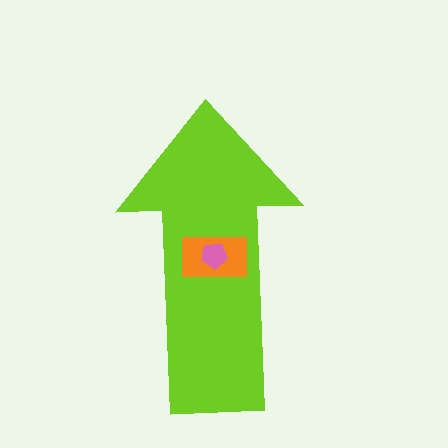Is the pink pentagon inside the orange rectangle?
Yes.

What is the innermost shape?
The pink pentagon.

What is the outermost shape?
The lime arrow.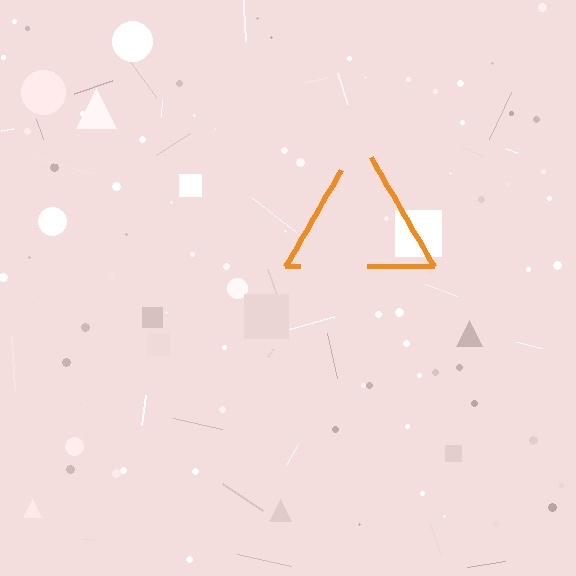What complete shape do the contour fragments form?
The contour fragments form a triangle.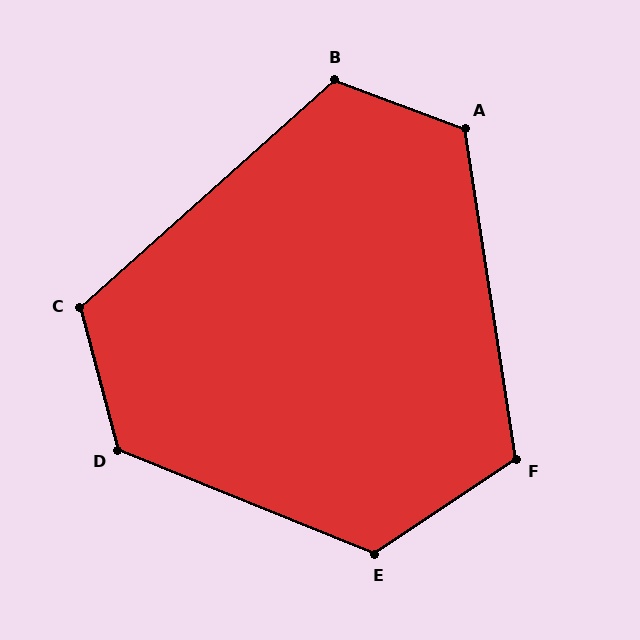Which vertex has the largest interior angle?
D, at approximately 127 degrees.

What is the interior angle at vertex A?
Approximately 119 degrees (obtuse).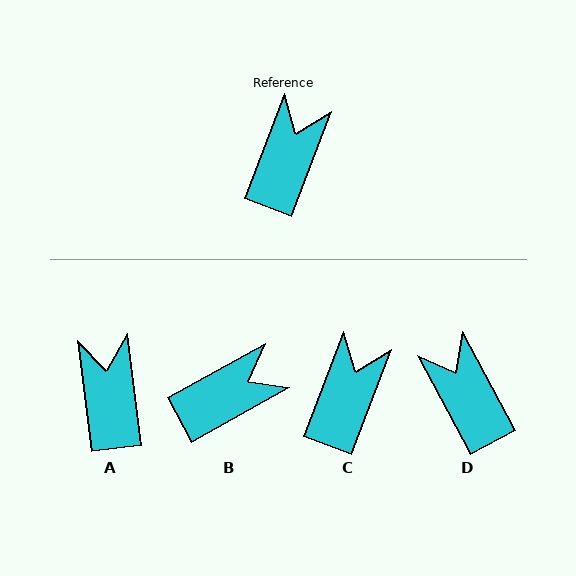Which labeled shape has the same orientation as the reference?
C.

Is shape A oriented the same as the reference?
No, it is off by about 28 degrees.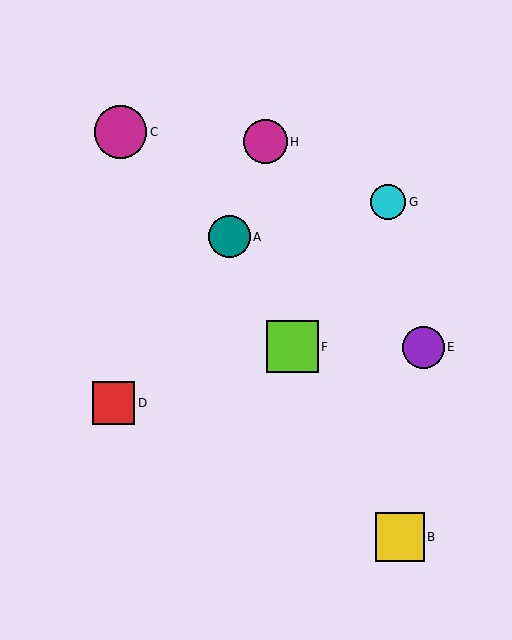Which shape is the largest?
The magenta circle (labeled C) is the largest.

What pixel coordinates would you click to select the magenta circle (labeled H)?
Click at (266, 142) to select the magenta circle H.